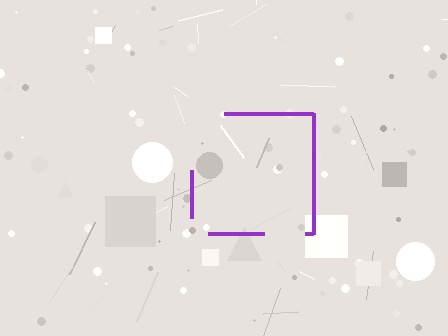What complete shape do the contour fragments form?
The contour fragments form a square.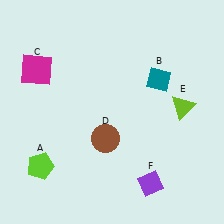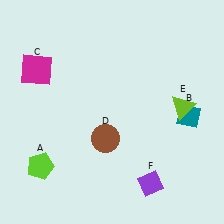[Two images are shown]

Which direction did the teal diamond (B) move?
The teal diamond (B) moved down.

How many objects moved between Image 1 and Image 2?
1 object moved between the two images.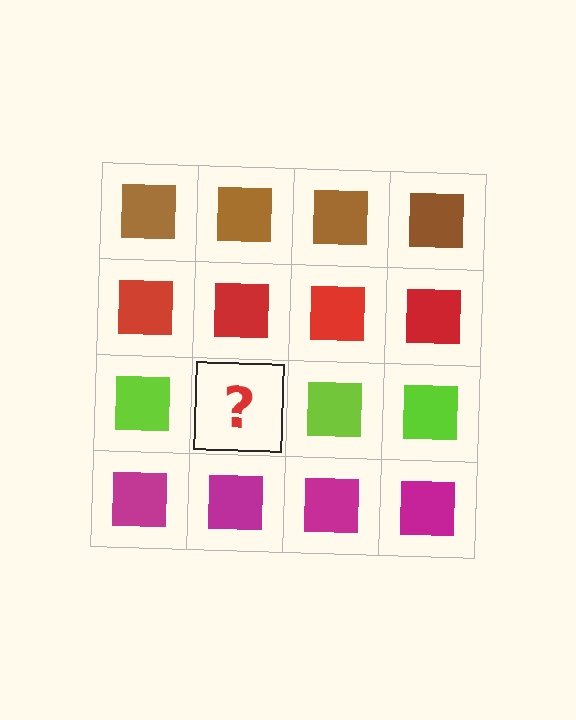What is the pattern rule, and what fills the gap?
The rule is that each row has a consistent color. The gap should be filled with a lime square.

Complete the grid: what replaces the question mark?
The question mark should be replaced with a lime square.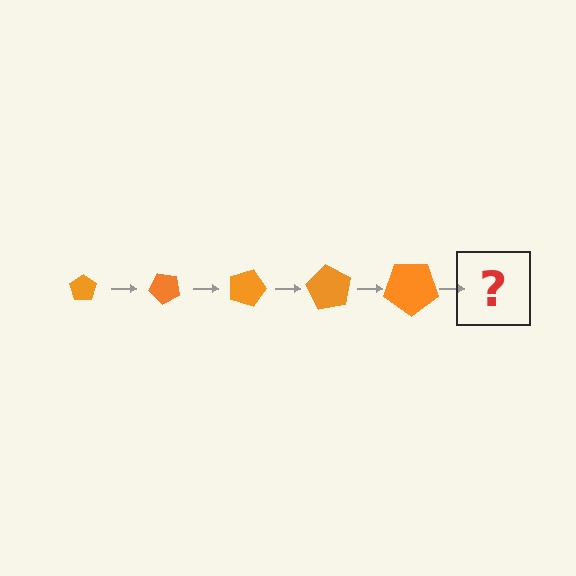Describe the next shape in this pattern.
It should be a pentagon, larger than the previous one and rotated 225 degrees from the start.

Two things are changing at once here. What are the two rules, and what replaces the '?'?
The two rules are that the pentagon grows larger each step and it rotates 45 degrees each step. The '?' should be a pentagon, larger than the previous one and rotated 225 degrees from the start.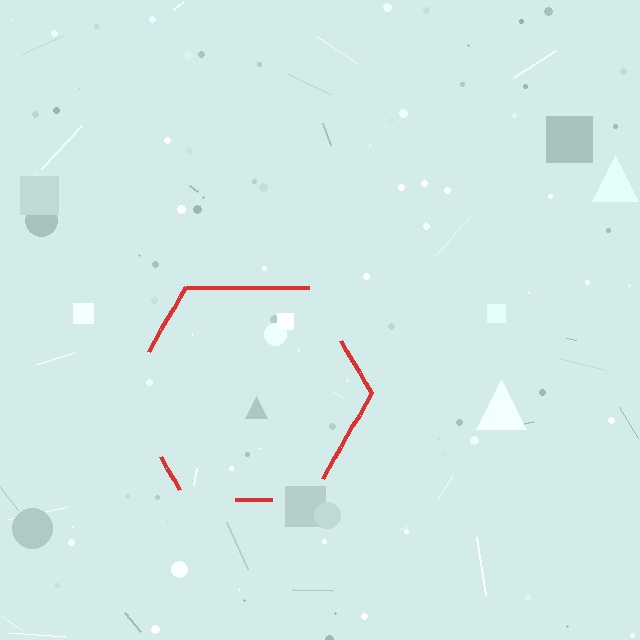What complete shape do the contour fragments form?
The contour fragments form a hexagon.